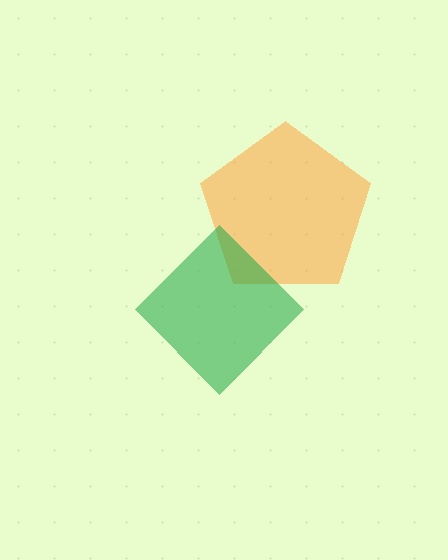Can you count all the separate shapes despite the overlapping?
Yes, there are 2 separate shapes.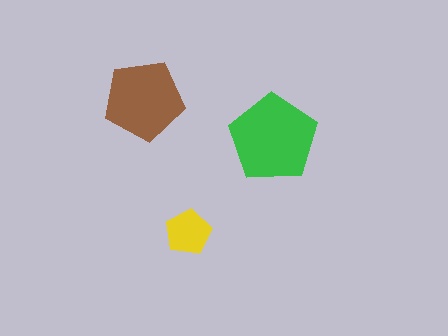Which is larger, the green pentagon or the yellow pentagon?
The green one.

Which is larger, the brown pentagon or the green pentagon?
The green one.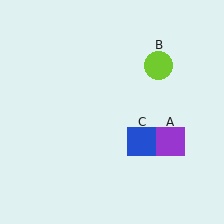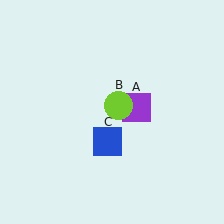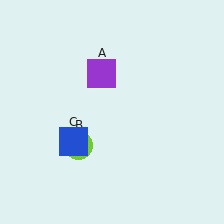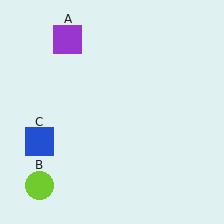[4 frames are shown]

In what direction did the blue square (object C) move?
The blue square (object C) moved left.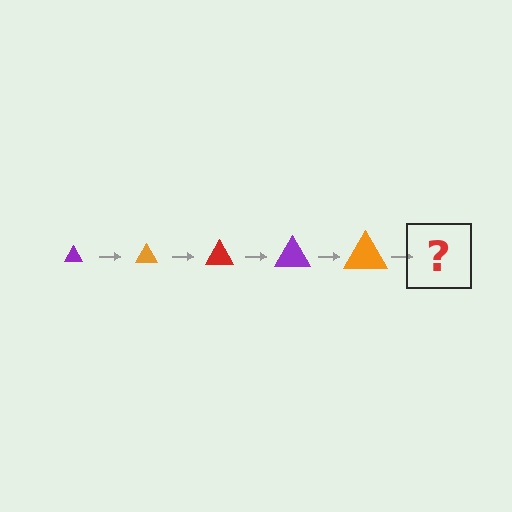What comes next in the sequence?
The next element should be a red triangle, larger than the previous one.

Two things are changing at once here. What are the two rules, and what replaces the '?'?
The two rules are that the triangle grows larger each step and the color cycles through purple, orange, and red. The '?' should be a red triangle, larger than the previous one.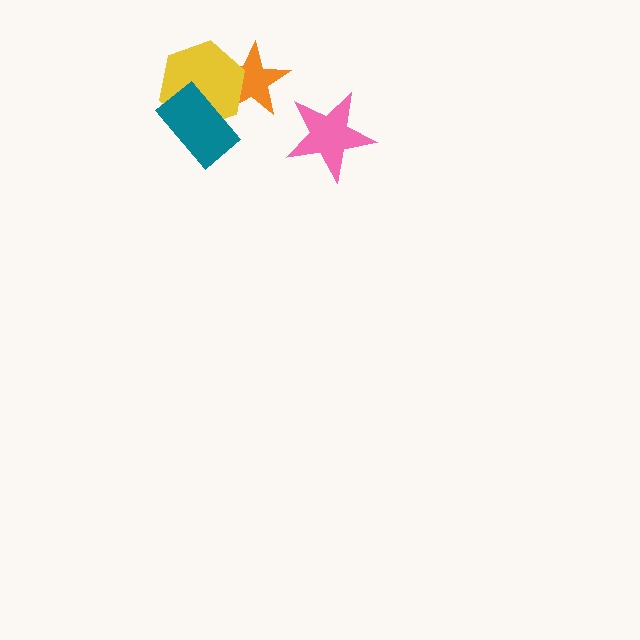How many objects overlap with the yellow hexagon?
2 objects overlap with the yellow hexagon.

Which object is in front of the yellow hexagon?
The teal rectangle is in front of the yellow hexagon.